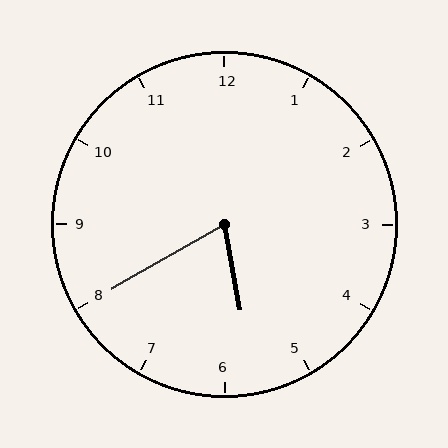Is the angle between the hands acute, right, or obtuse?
It is acute.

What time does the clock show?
5:40.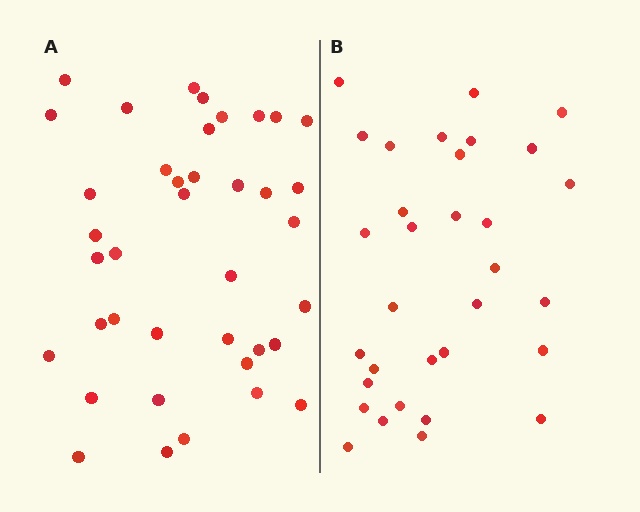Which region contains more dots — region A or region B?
Region A (the left region) has more dots.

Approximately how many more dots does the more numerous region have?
Region A has roughly 8 or so more dots than region B.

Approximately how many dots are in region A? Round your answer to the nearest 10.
About 40 dots. (The exact count is 39, which rounds to 40.)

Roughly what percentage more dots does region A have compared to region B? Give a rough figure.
About 20% more.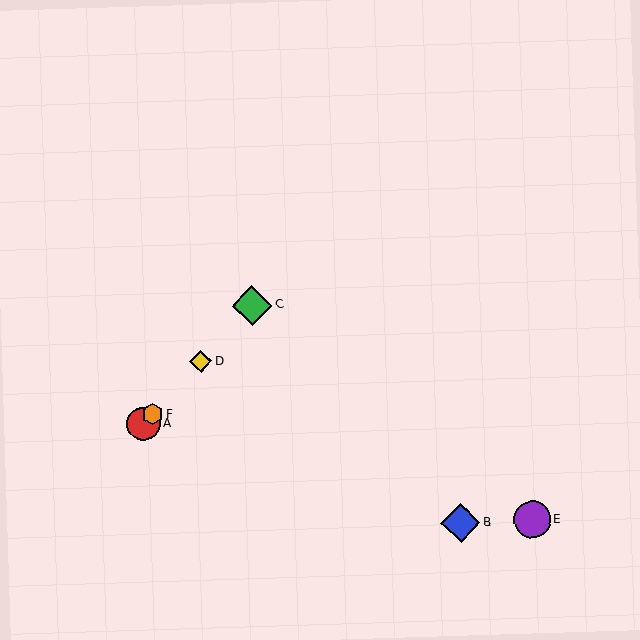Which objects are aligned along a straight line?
Objects A, C, D, F are aligned along a straight line.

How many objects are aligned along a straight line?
4 objects (A, C, D, F) are aligned along a straight line.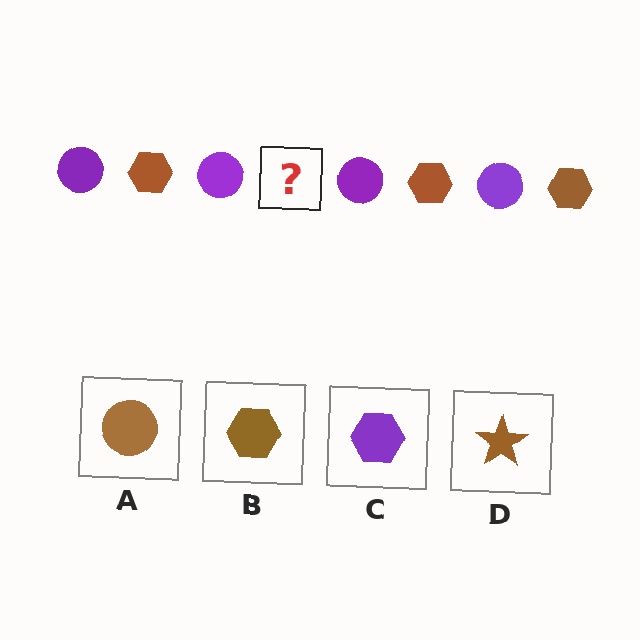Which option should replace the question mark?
Option B.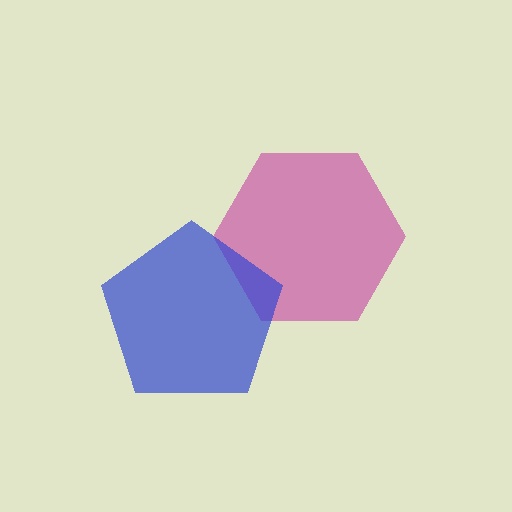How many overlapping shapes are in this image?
There are 2 overlapping shapes in the image.